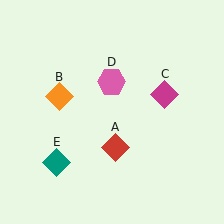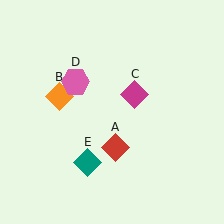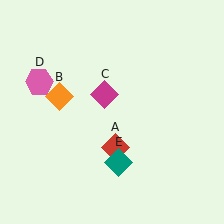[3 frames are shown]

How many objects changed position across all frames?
3 objects changed position: magenta diamond (object C), pink hexagon (object D), teal diamond (object E).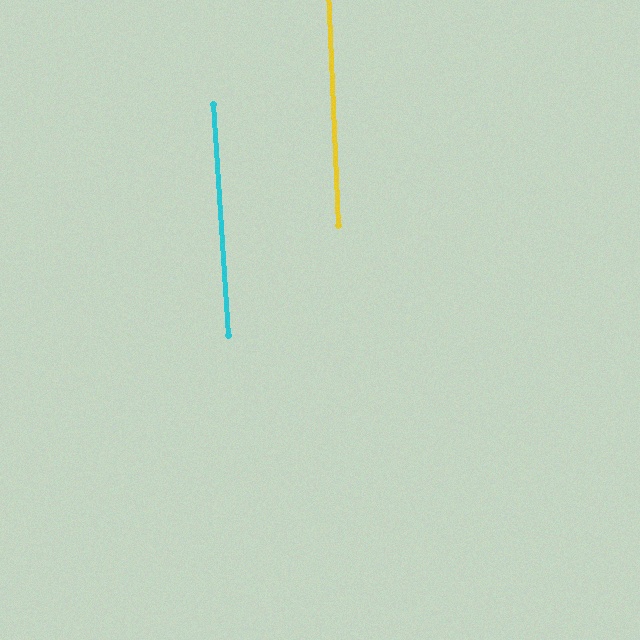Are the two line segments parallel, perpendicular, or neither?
Parallel — their directions differ by only 1.3°.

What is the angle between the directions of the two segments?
Approximately 1 degree.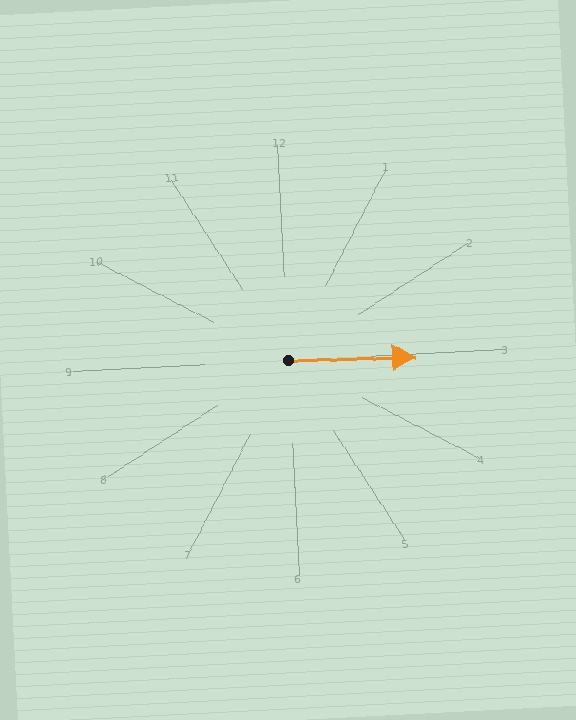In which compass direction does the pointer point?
East.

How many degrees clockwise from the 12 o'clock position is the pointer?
Approximately 91 degrees.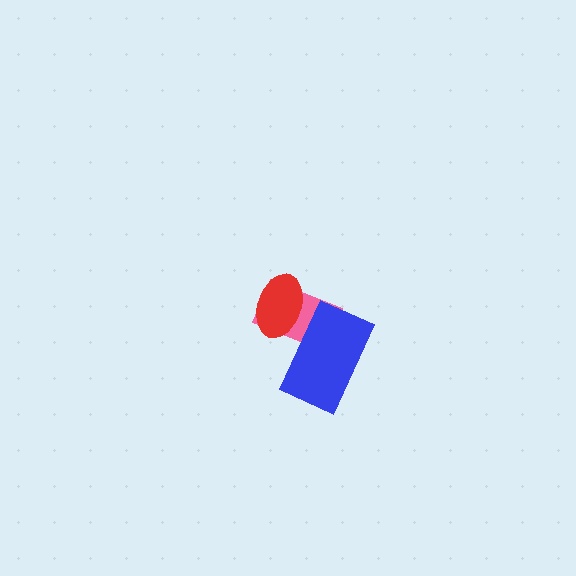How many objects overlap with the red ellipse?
2 objects overlap with the red ellipse.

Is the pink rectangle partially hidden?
Yes, it is partially covered by another shape.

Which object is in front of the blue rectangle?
The red ellipse is in front of the blue rectangle.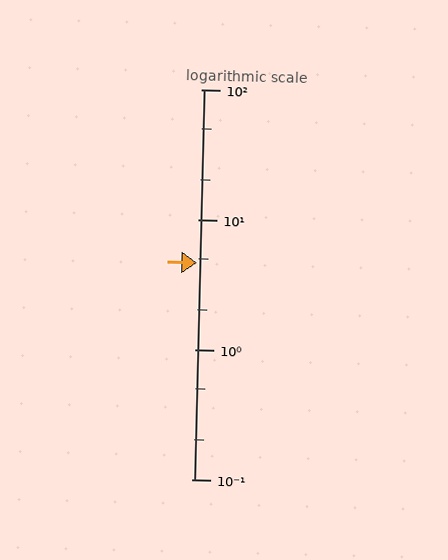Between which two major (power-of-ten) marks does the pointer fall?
The pointer is between 1 and 10.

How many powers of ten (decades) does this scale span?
The scale spans 3 decades, from 0.1 to 100.